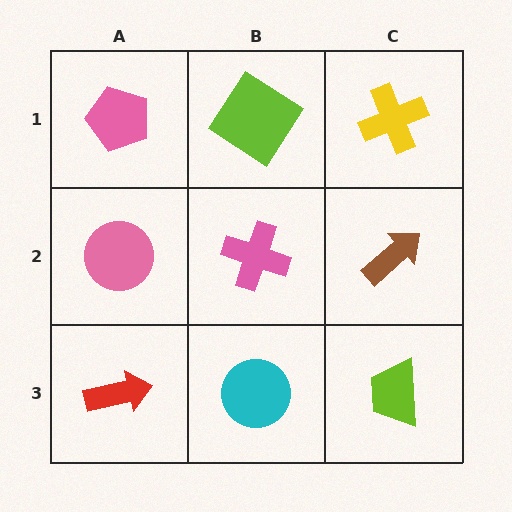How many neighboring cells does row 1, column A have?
2.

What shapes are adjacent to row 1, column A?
A pink circle (row 2, column A), a lime diamond (row 1, column B).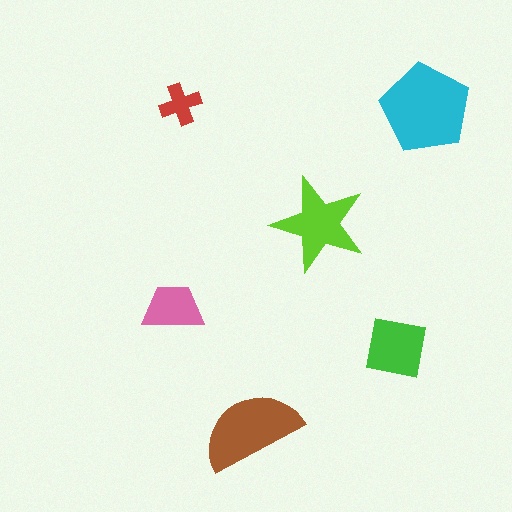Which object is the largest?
The cyan pentagon.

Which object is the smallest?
The red cross.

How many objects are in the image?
There are 6 objects in the image.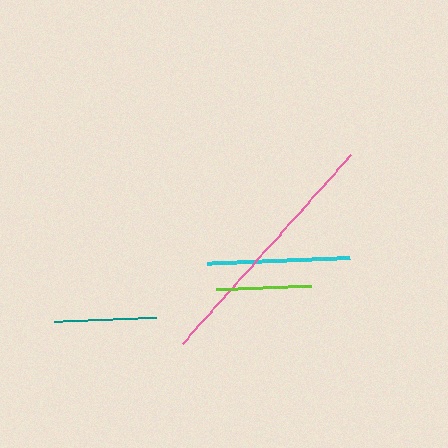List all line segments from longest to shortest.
From longest to shortest: pink, cyan, teal, lime.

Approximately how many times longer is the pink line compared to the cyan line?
The pink line is approximately 1.8 times the length of the cyan line.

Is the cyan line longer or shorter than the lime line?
The cyan line is longer than the lime line.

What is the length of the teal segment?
The teal segment is approximately 103 pixels long.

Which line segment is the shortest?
The lime line is the shortest at approximately 94 pixels.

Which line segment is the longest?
The pink line is the longest at approximately 254 pixels.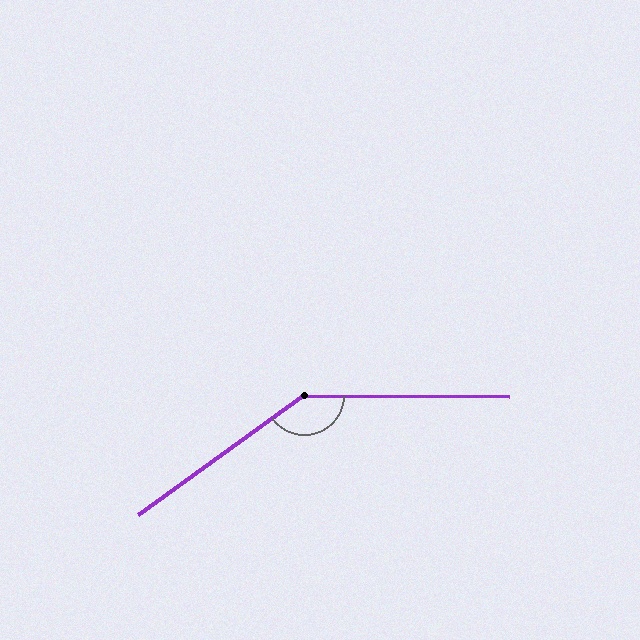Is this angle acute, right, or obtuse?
It is obtuse.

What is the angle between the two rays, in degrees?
Approximately 144 degrees.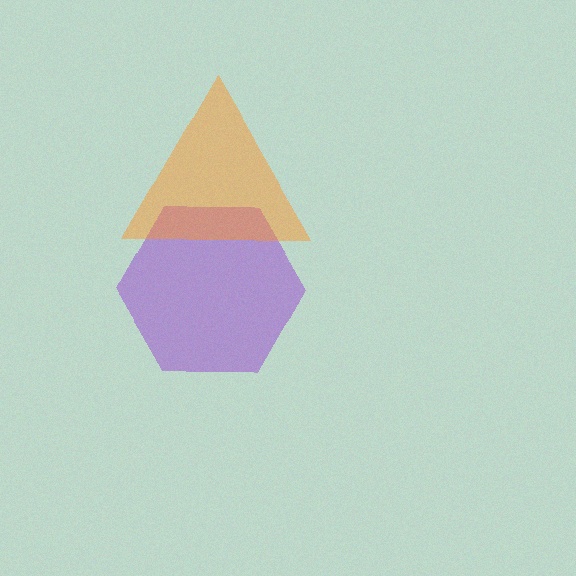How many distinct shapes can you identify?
There are 2 distinct shapes: a purple hexagon, an orange triangle.